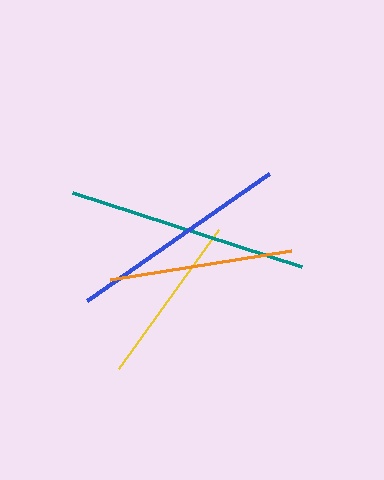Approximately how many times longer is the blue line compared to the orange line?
The blue line is approximately 1.2 times the length of the orange line.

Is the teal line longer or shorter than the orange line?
The teal line is longer than the orange line.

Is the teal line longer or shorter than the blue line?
The teal line is longer than the blue line.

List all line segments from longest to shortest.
From longest to shortest: teal, blue, orange, yellow.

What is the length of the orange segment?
The orange segment is approximately 183 pixels long.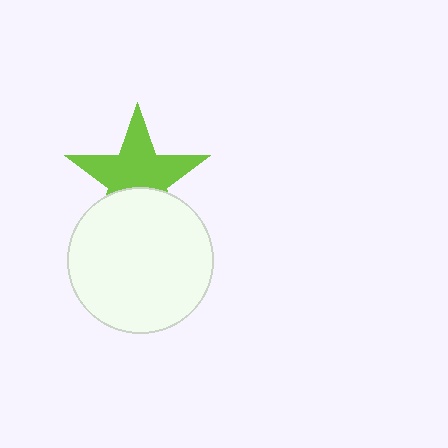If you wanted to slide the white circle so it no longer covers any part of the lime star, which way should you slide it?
Slide it down — that is the most direct way to separate the two shapes.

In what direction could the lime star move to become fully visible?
The lime star could move up. That would shift it out from behind the white circle entirely.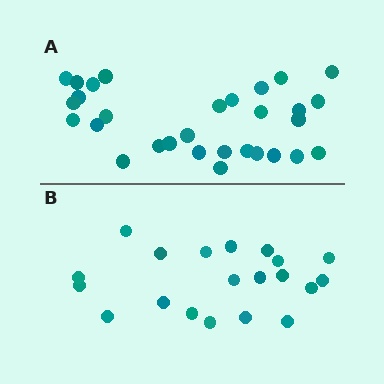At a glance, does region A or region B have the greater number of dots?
Region A (the top region) has more dots.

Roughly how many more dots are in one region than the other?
Region A has roughly 10 or so more dots than region B.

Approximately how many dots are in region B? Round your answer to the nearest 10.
About 20 dots.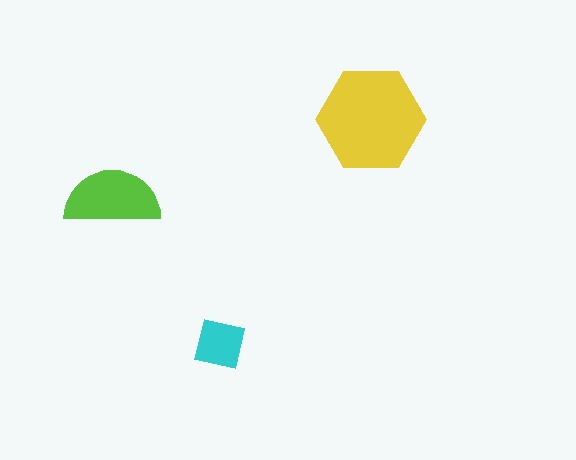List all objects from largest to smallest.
The yellow hexagon, the lime semicircle, the cyan square.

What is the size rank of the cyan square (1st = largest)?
3rd.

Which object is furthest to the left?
The lime semicircle is leftmost.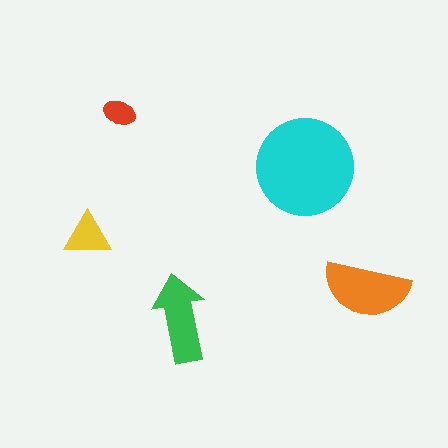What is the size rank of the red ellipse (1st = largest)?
5th.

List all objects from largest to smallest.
The cyan circle, the orange semicircle, the green arrow, the yellow triangle, the red ellipse.